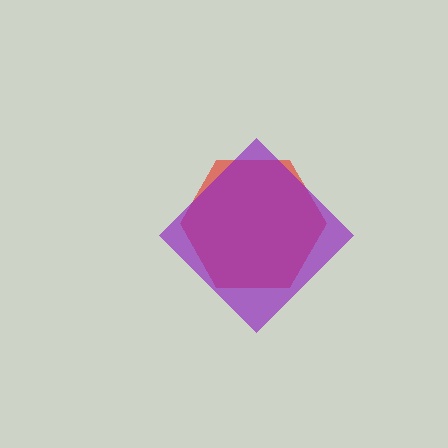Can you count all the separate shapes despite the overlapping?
Yes, there are 2 separate shapes.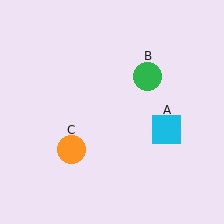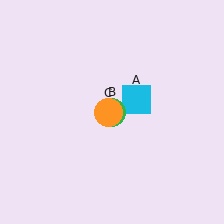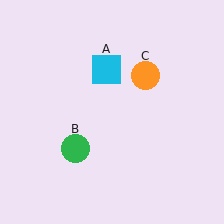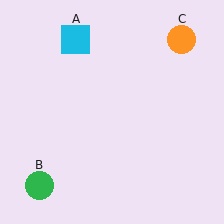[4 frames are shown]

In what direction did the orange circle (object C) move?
The orange circle (object C) moved up and to the right.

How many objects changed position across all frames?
3 objects changed position: cyan square (object A), green circle (object B), orange circle (object C).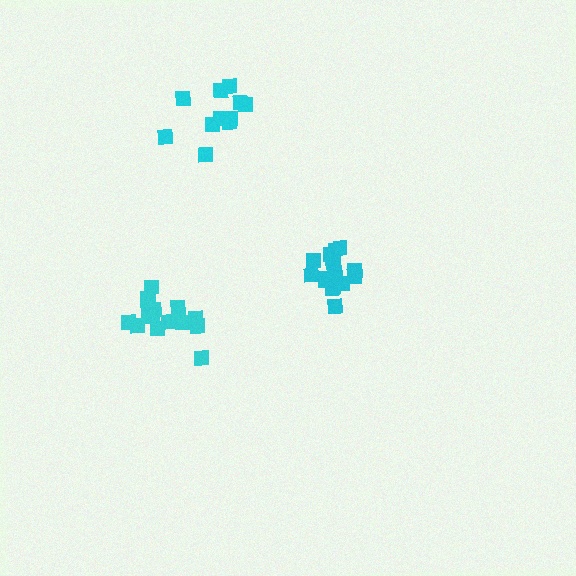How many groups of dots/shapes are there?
There are 3 groups.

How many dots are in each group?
Group 1: 16 dots, Group 2: 16 dots, Group 3: 12 dots (44 total).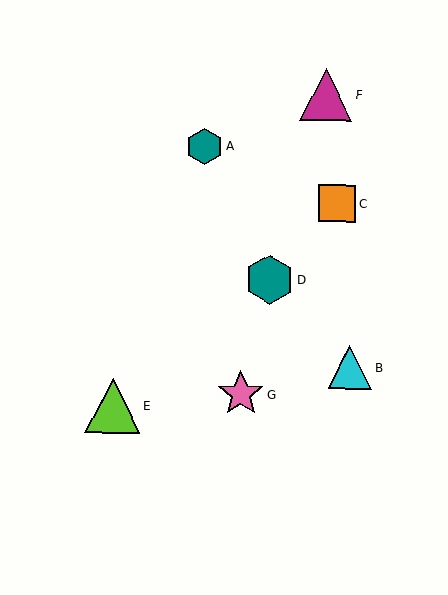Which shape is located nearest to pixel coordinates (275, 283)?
The teal hexagon (labeled D) at (270, 279) is nearest to that location.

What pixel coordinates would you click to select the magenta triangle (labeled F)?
Click at (326, 95) to select the magenta triangle F.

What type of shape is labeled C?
Shape C is an orange square.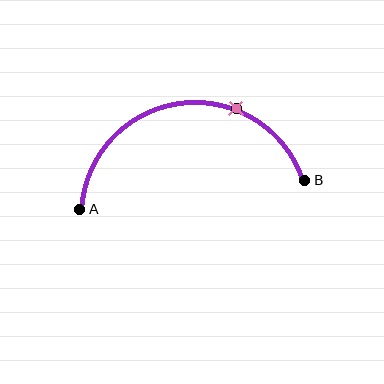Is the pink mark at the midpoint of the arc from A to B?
No. The pink mark lies on the arc but is closer to endpoint B. The arc midpoint would be at the point on the curve equidistant along the arc from both A and B.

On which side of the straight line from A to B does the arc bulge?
The arc bulges above the straight line connecting A and B.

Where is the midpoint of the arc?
The arc midpoint is the point on the curve farthest from the straight line joining A and B. It sits above that line.